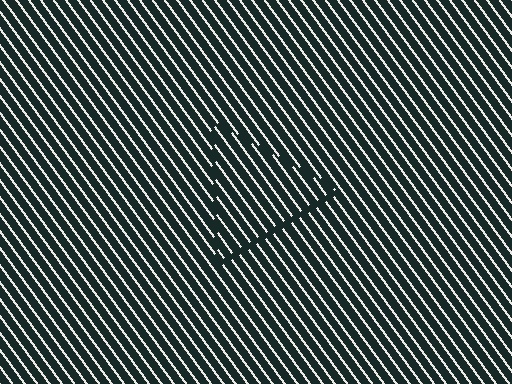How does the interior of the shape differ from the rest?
The interior of the shape contains the same grating, shifted by half a period — the contour is defined by the phase discontinuity where line-ends from the inner and outer gratings abut.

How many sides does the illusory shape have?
3 sides — the line-ends trace a triangle.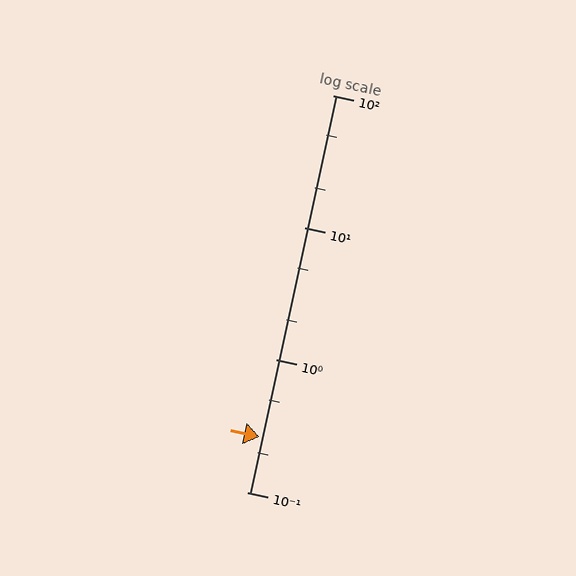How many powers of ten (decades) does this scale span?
The scale spans 3 decades, from 0.1 to 100.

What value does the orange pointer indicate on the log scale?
The pointer indicates approximately 0.26.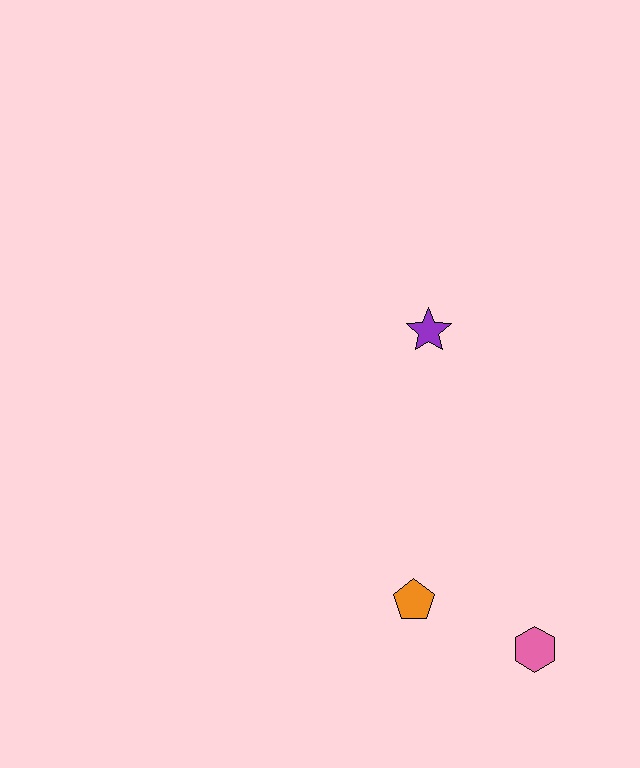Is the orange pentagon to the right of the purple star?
No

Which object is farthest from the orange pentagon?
The purple star is farthest from the orange pentagon.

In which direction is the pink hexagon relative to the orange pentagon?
The pink hexagon is to the right of the orange pentagon.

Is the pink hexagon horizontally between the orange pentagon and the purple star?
No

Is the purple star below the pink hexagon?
No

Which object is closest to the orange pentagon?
The pink hexagon is closest to the orange pentagon.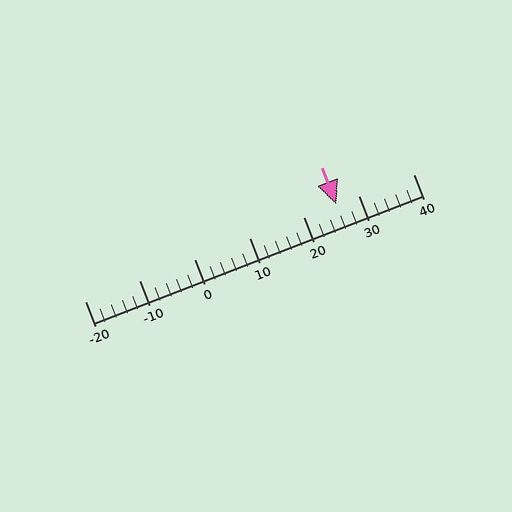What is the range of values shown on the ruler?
The ruler shows values from -20 to 40.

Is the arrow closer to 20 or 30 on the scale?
The arrow is closer to 30.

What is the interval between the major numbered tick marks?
The major tick marks are spaced 10 units apart.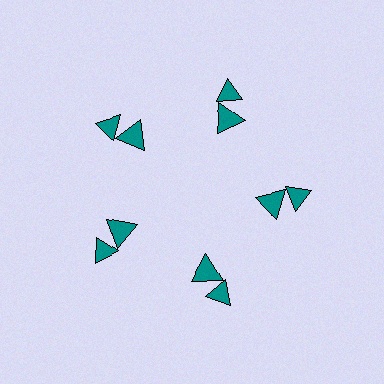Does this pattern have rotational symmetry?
Yes, this pattern has 5-fold rotational symmetry. It looks the same after rotating 72 degrees around the center.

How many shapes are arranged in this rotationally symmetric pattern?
There are 10 shapes, arranged in 5 groups of 2.